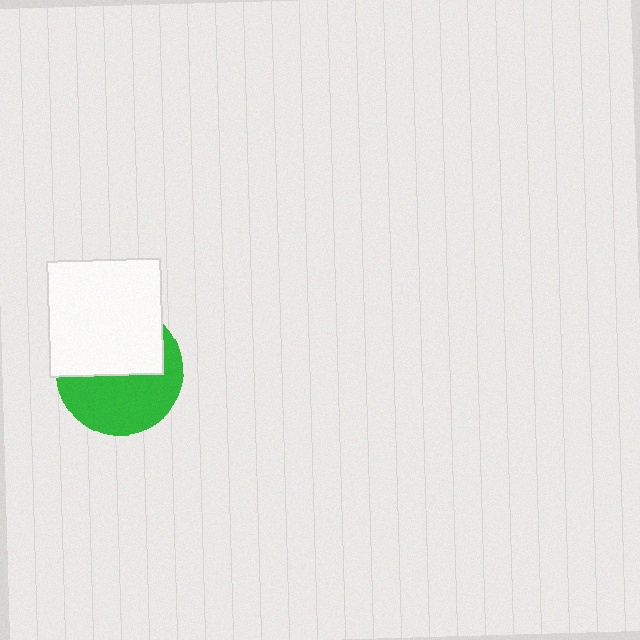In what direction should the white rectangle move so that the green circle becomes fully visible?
The white rectangle should move up. That is the shortest direction to clear the overlap and leave the green circle fully visible.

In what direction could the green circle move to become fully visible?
The green circle could move down. That would shift it out from behind the white rectangle entirely.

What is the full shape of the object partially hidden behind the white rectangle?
The partially hidden object is a green circle.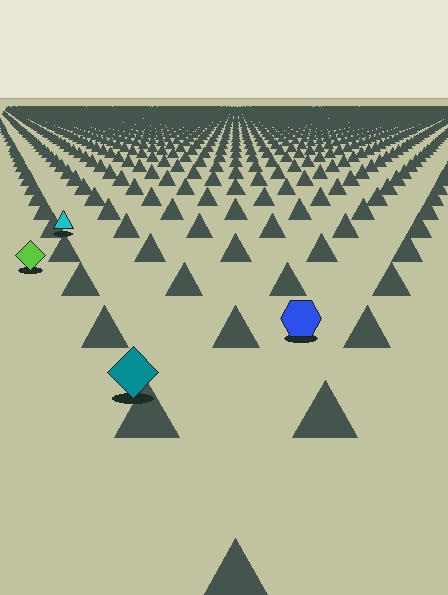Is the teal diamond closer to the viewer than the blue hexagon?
Yes. The teal diamond is closer — you can tell from the texture gradient: the ground texture is coarser near it.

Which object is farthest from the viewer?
The cyan triangle is farthest from the viewer. It appears smaller and the ground texture around it is denser.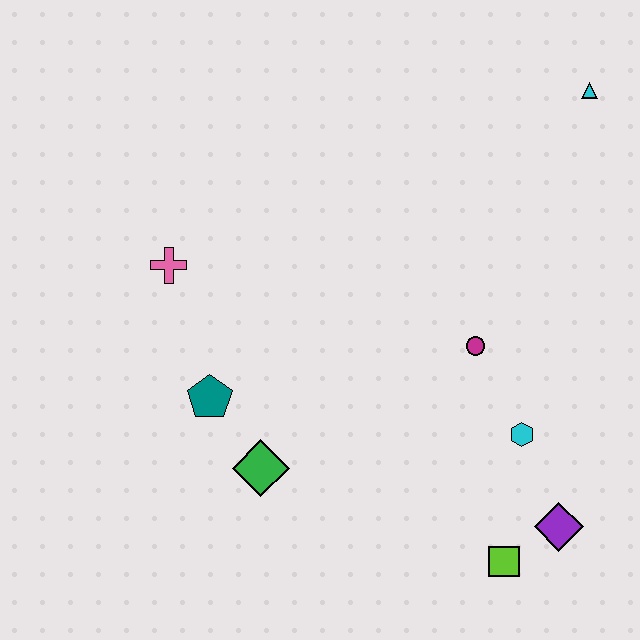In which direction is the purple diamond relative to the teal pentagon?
The purple diamond is to the right of the teal pentagon.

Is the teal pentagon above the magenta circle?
No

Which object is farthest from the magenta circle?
The pink cross is farthest from the magenta circle.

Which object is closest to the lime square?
The purple diamond is closest to the lime square.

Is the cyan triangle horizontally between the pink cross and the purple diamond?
No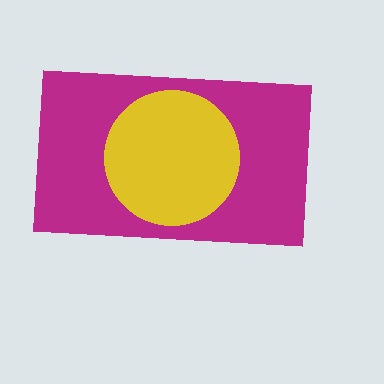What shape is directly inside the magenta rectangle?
The yellow circle.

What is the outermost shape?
The magenta rectangle.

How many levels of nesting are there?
2.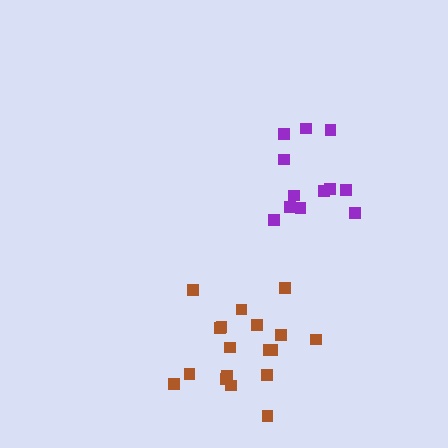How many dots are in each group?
Group 1: 12 dots, Group 2: 18 dots (30 total).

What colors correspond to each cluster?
The clusters are colored: purple, brown.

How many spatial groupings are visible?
There are 2 spatial groupings.